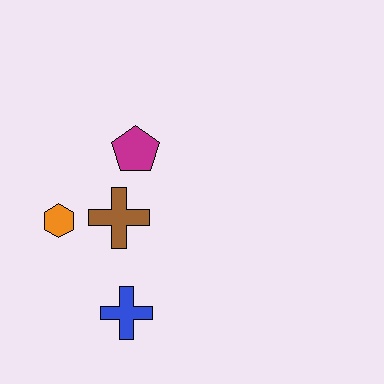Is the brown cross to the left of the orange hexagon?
No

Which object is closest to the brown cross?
The orange hexagon is closest to the brown cross.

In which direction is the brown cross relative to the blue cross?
The brown cross is above the blue cross.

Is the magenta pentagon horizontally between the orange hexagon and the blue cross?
No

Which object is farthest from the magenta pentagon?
The blue cross is farthest from the magenta pentagon.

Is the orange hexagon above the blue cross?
Yes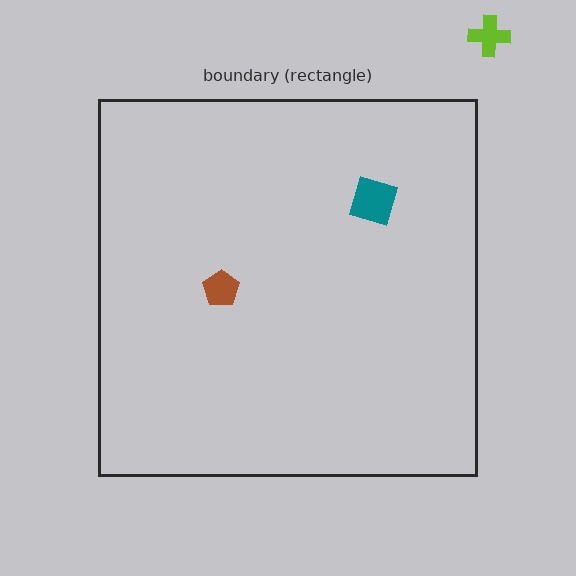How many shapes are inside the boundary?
2 inside, 1 outside.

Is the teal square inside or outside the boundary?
Inside.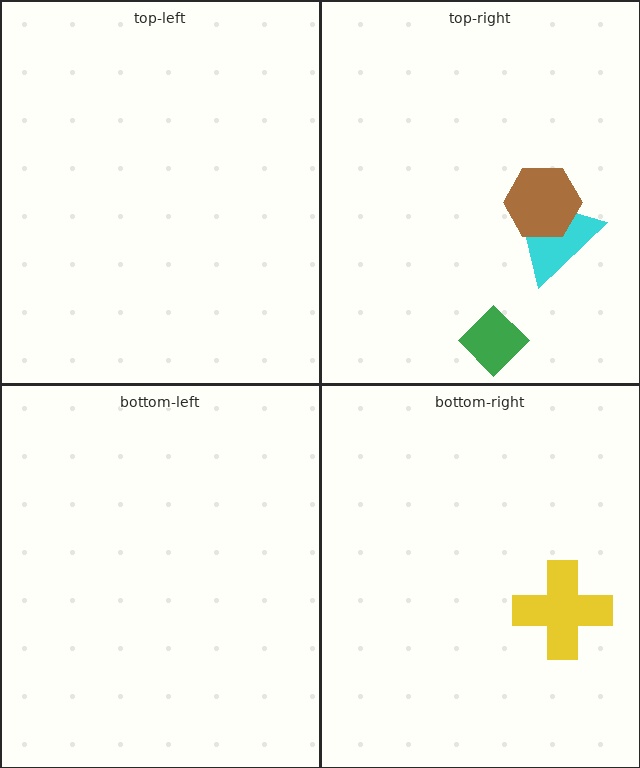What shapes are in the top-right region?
The cyan triangle, the brown hexagon, the green diamond.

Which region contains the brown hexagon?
The top-right region.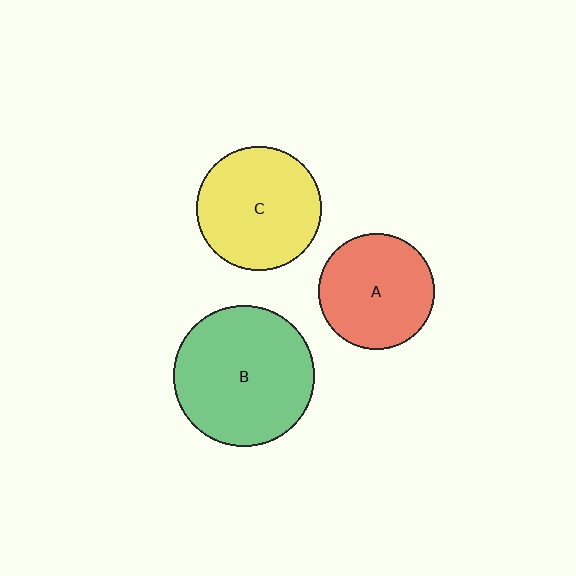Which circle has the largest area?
Circle B (green).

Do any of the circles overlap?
No, none of the circles overlap.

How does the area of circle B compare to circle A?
Approximately 1.5 times.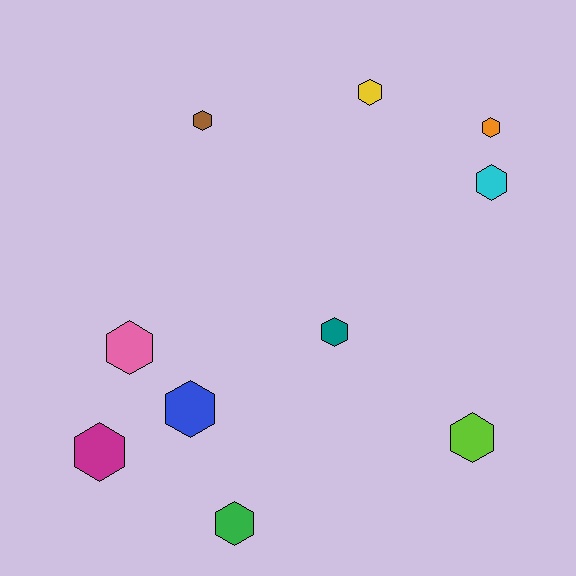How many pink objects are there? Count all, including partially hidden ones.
There is 1 pink object.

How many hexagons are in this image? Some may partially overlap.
There are 10 hexagons.